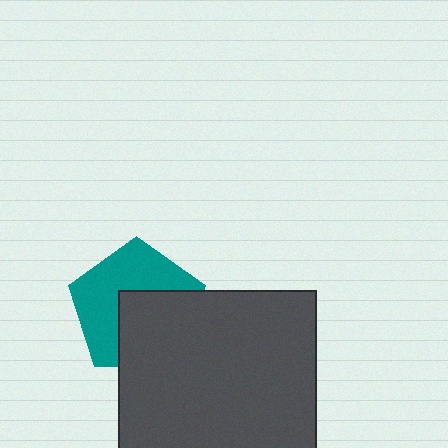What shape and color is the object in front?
The object in front is a dark gray square.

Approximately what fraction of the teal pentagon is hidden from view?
Roughly 46% of the teal pentagon is hidden behind the dark gray square.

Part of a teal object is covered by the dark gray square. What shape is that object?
It is a pentagon.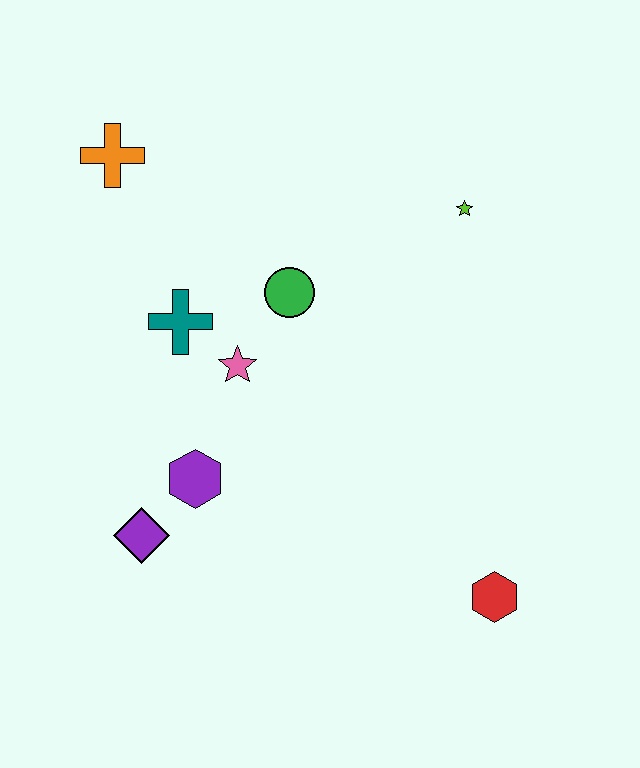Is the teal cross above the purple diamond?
Yes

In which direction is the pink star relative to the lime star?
The pink star is to the left of the lime star.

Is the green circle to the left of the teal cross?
No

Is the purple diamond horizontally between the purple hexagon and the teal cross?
No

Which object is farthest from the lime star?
The purple diamond is farthest from the lime star.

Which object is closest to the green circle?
The pink star is closest to the green circle.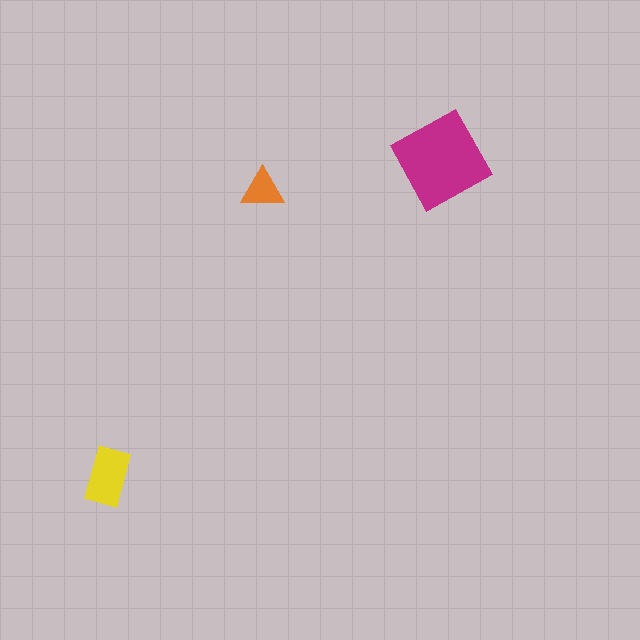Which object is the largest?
The magenta diamond.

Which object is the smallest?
The orange triangle.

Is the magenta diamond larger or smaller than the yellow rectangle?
Larger.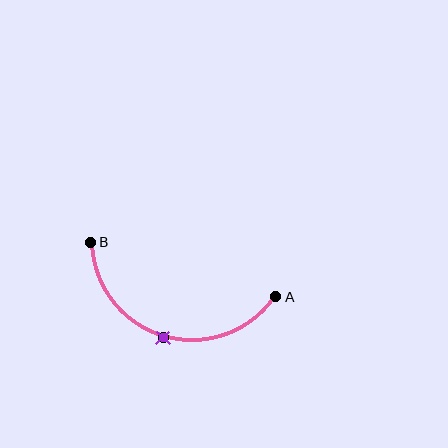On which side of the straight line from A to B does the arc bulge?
The arc bulges below the straight line connecting A and B.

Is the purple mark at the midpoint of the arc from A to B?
Yes. The purple mark lies on the arc at equal arc-length from both A and B — it is the arc midpoint.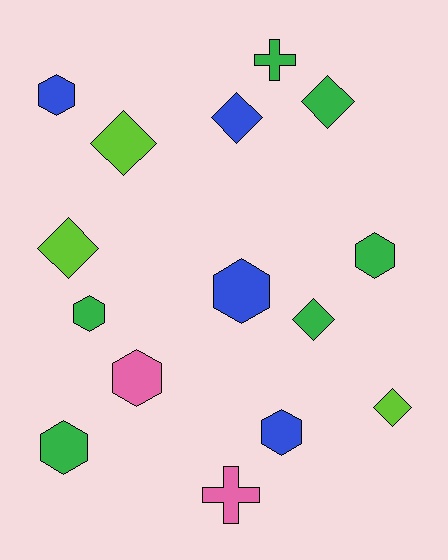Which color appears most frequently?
Green, with 6 objects.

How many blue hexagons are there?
There are 3 blue hexagons.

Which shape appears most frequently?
Hexagon, with 7 objects.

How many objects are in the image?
There are 15 objects.